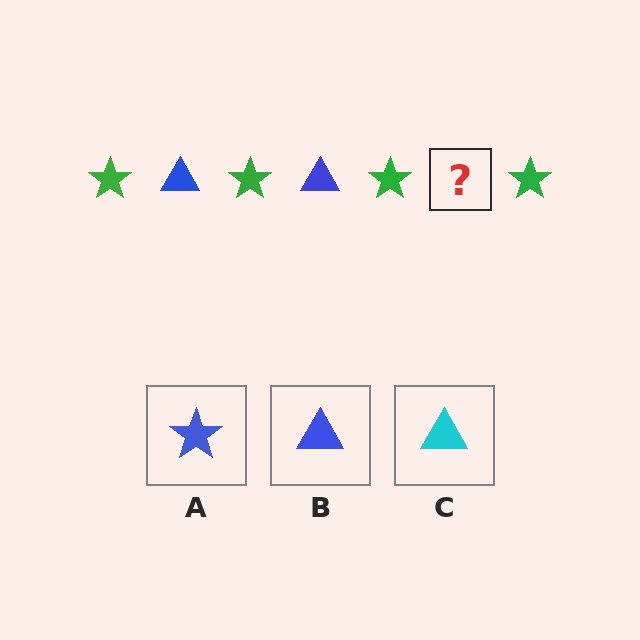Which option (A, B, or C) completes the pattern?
B.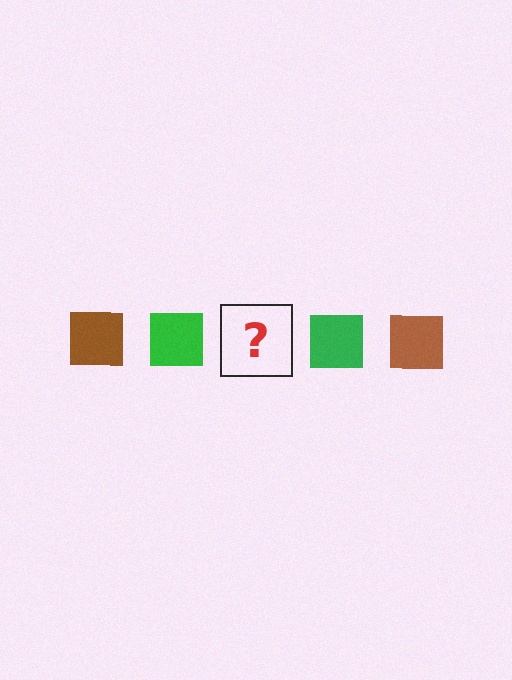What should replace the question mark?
The question mark should be replaced with a brown square.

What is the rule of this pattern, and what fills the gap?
The rule is that the pattern cycles through brown, green squares. The gap should be filled with a brown square.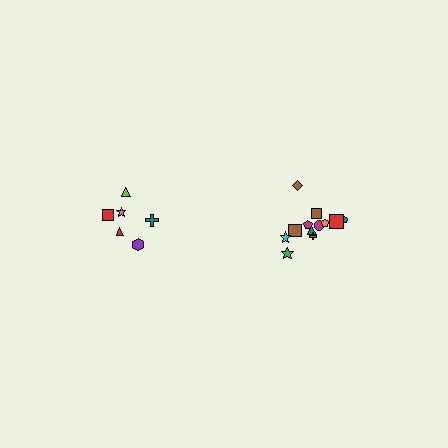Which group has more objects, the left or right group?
The right group.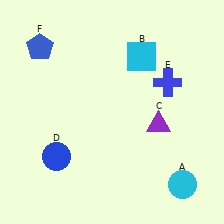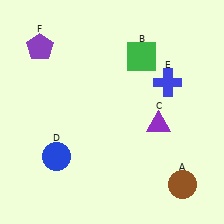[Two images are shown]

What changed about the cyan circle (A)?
In Image 1, A is cyan. In Image 2, it changed to brown.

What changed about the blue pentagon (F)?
In Image 1, F is blue. In Image 2, it changed to purple.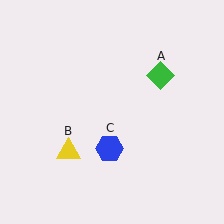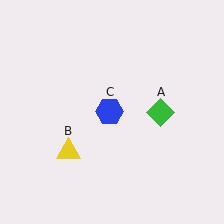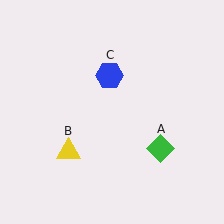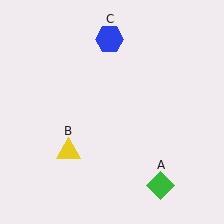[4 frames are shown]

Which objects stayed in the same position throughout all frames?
Yellow triangle (object B) remained stationary.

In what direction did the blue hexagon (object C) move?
The blue hexagon (object C) moved up.